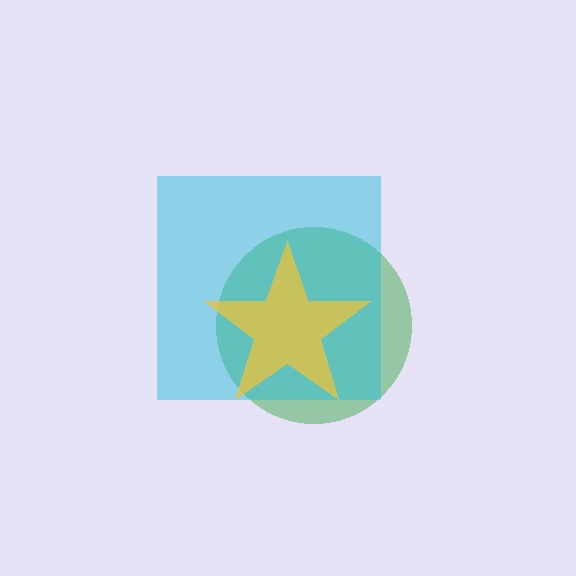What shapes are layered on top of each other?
The layered shapes are: a green circle, a cyan square, a yellow star.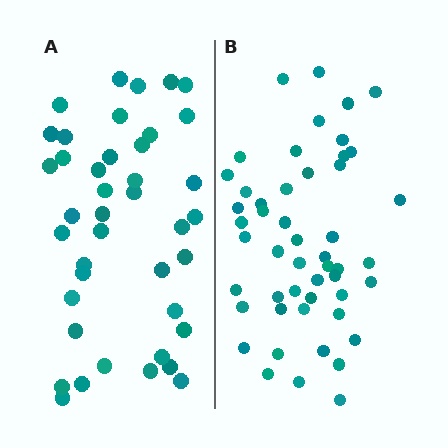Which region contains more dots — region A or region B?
Region B (the right region) has more dots.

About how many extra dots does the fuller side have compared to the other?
Region B has roughly 8 or so more dots than region A.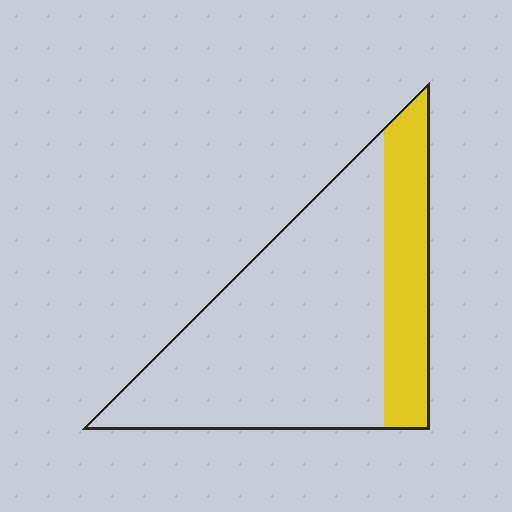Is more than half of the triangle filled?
No.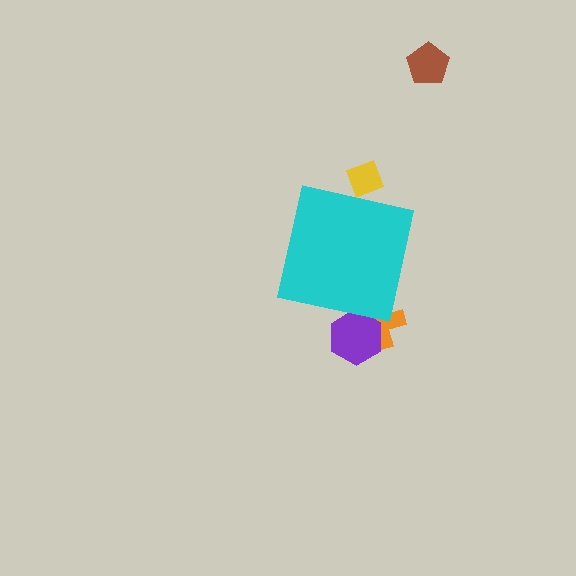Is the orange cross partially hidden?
Yes, the orange cross is partially hidden behind the cyan square.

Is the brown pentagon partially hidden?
No, the brown pentagon is fully visible.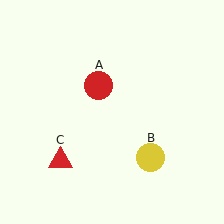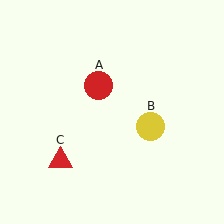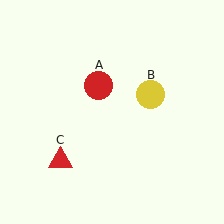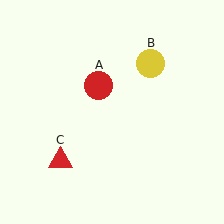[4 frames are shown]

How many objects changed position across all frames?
1 object changed position: yellow circle (object B).